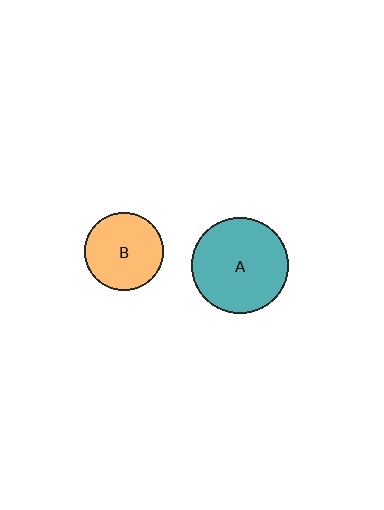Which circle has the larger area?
Circle A (teal).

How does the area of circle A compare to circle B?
Approximately 1.5 times.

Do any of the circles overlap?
No, none of the circles overlap.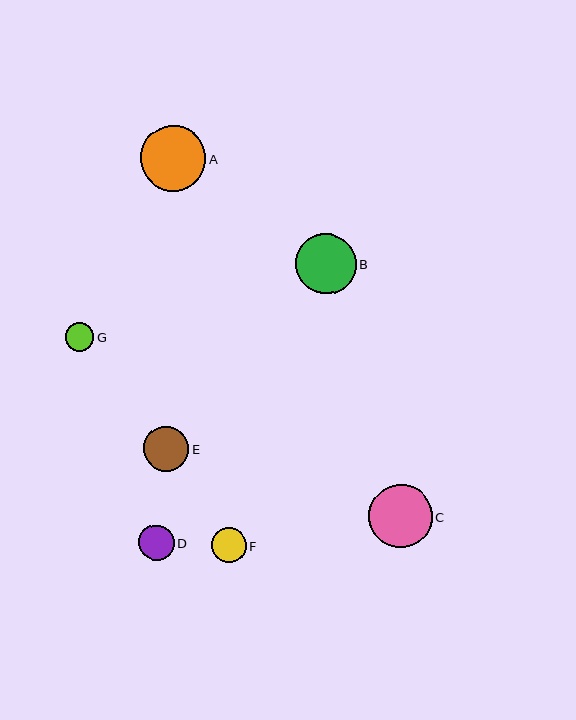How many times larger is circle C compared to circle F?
Circle C is approximately 1.8 times the size of circle F.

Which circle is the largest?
Circle A is the largest with a size of approximately 66 pixels.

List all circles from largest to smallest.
From largest to smallest: A, C, B, E, D, F, G.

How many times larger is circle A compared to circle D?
Circle A is approximately 1.9 times the size of circle D.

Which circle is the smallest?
Circle G is the smallest with a size of approximately 28 pixels.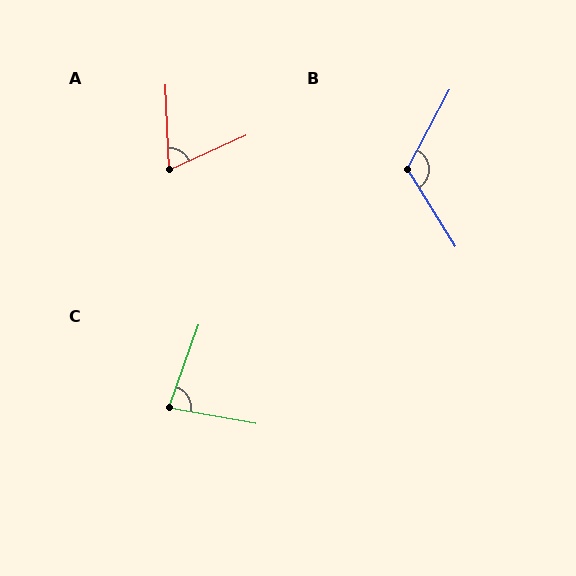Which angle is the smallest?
A, at approximately 68 degrees.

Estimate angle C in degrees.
Approximately 81 degrees.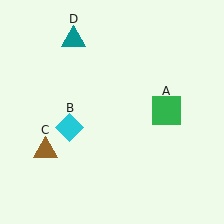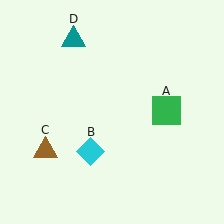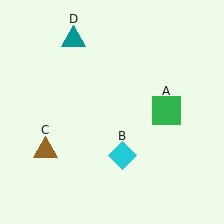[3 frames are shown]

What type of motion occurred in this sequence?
The cyan diamond (object B) rotated counterclockwise around the center of the scene.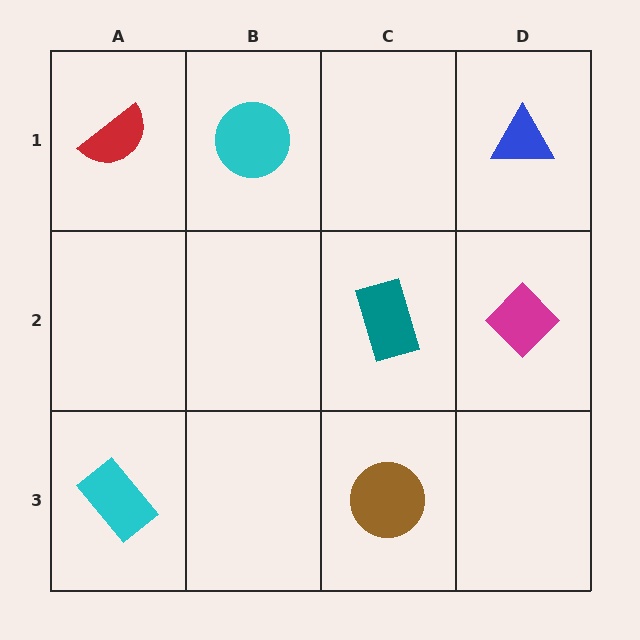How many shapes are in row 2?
2 shapes.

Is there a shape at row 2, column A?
No, that cell is empty.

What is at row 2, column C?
A teal rectangle.